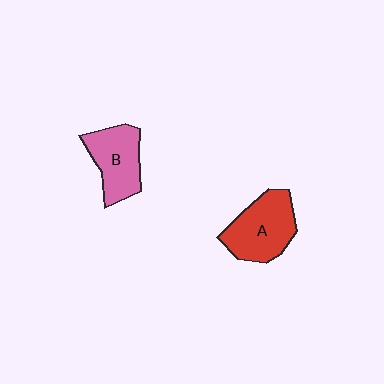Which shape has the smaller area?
Shape B (pink).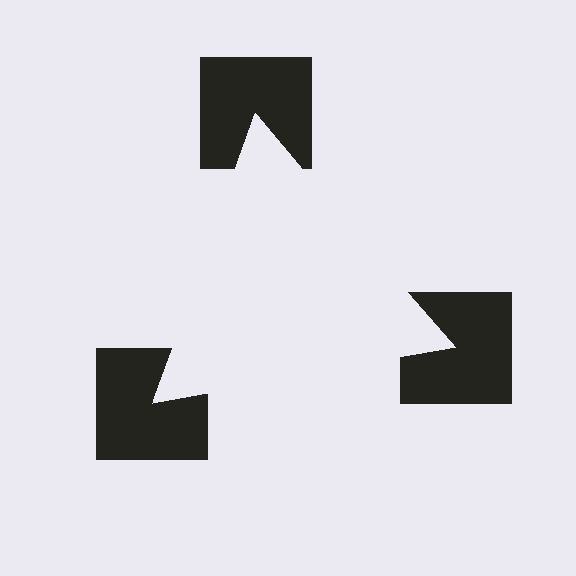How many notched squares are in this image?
There are 3 — one at each vertex of the illusory triangle.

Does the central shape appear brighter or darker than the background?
It typically appears slightly brighter than the background, even though no actual brightness change is drawn.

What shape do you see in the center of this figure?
An illusory triangle — its edges are inferred from the aligned wedge cuts in the notched squares, not physically drawn.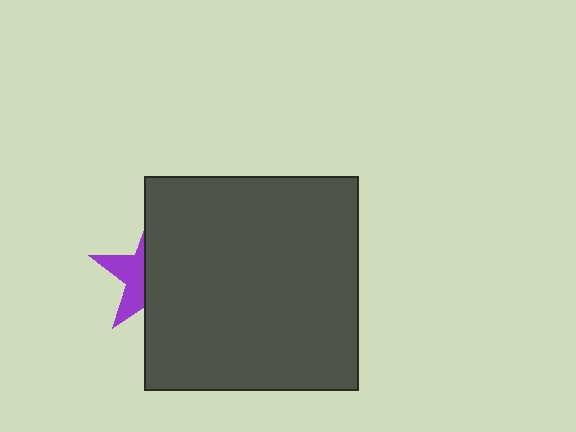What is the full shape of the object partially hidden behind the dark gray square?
The partially hidden object is a purple star.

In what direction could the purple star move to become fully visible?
The purple star could move left. That would shift it out from behind the dark gray square entirely.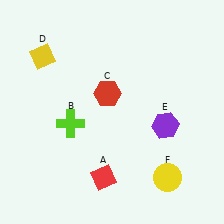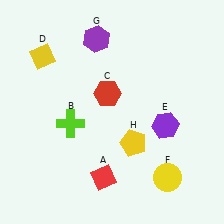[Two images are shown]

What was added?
A purple hexagon (G), a yellow pentagon (H) were added in Image 2.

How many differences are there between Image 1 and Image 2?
There are 2 differences between the two images.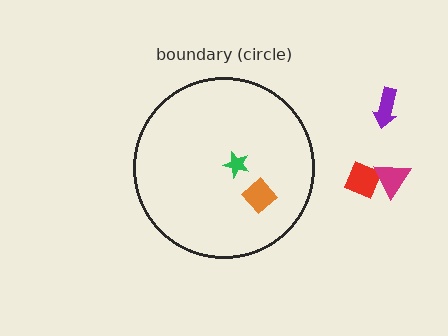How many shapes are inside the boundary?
2 inside, 3 outside.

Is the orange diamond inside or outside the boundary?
Inside.